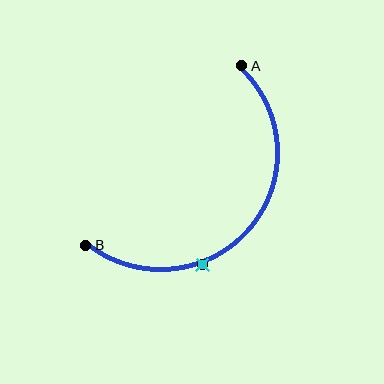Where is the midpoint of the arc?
The arc midpoint is the point on the curve farthest from the straight line joining A and B. It sits below and to the right of that line.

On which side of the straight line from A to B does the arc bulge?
The arc bulges below and to the right of the straight line connecting A and B.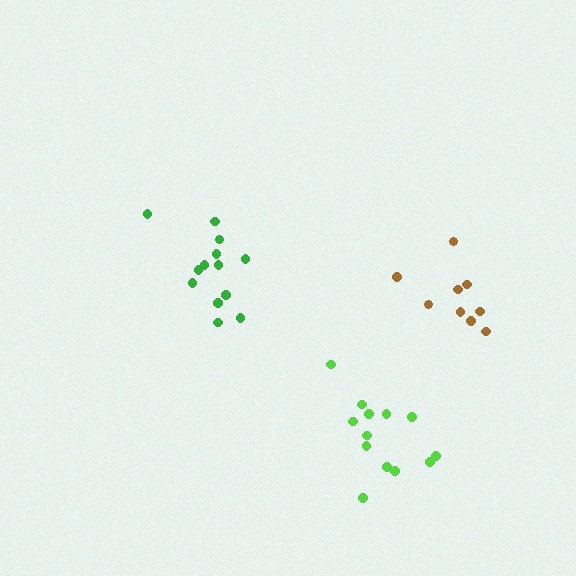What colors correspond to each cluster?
The clusters are colored: lime, green, brown.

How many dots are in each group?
Group 1: 13 dots, Group 2: 13 dots, Group 3: 9 dots (35 total).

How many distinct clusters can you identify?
There are 3 distinct clusters.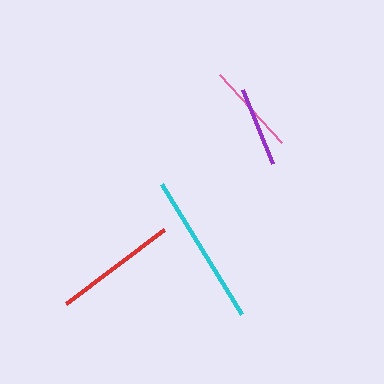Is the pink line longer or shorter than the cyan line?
The cyan line is longer than the pink line.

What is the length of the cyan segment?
The cyan segment is approximately 152 pixels long.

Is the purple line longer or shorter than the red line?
The red line is longer than the purple line.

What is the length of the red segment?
The red segment is approximately 123 pixels long.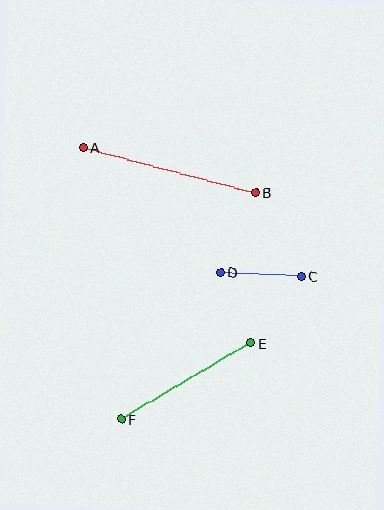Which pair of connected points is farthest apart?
Points A and B are farthest apart.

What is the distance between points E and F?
The distance is approximately 150 pixels.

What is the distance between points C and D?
The distance is approximately 81 pixels.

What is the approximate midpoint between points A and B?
The midpoint is at approximately (169, 170) pixels.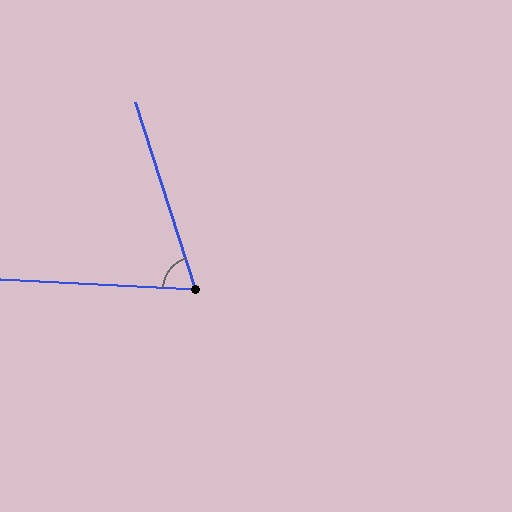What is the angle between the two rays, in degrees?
Approximately 69 degrees.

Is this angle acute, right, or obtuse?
It is acute.